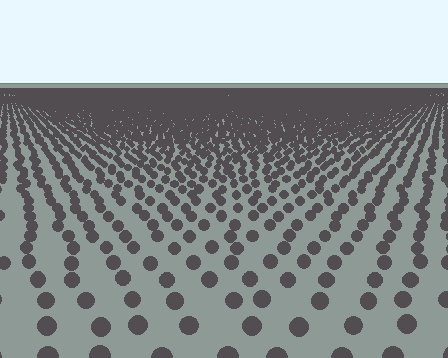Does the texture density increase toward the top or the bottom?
Density increases toward the top.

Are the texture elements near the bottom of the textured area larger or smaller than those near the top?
Larger. Near the bottom, elements are closer to the viewer and appear at a bigger on-screen size.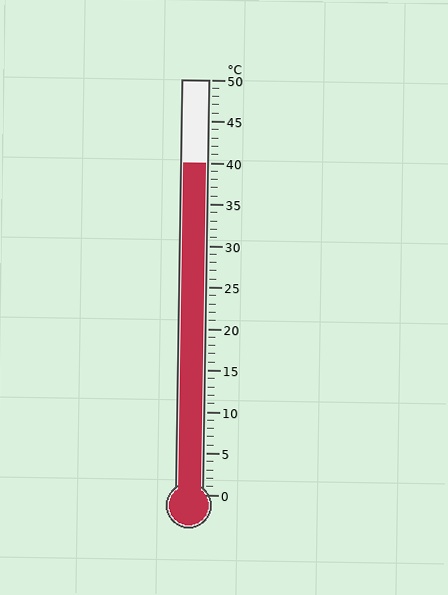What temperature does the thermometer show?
The thermometer shows approximately 40°C.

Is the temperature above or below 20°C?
The temperature is above 20°C.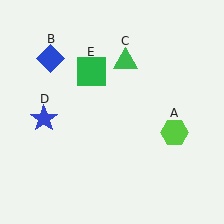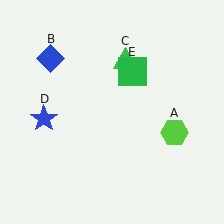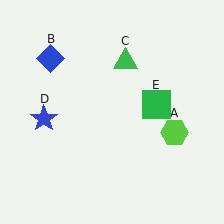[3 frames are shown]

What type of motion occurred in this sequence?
The green square (object E) rotated clockwise around the center of the scene.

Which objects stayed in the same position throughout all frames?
Lime hexagon (object A) and blue diamond (object B) and green triangle (object C) and blue star (object D) remained stationary.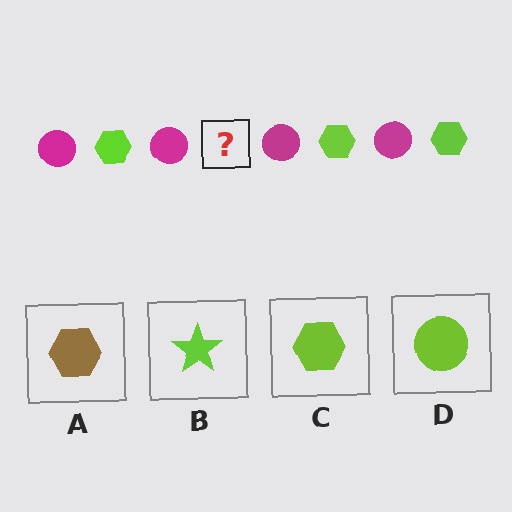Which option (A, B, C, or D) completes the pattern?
C.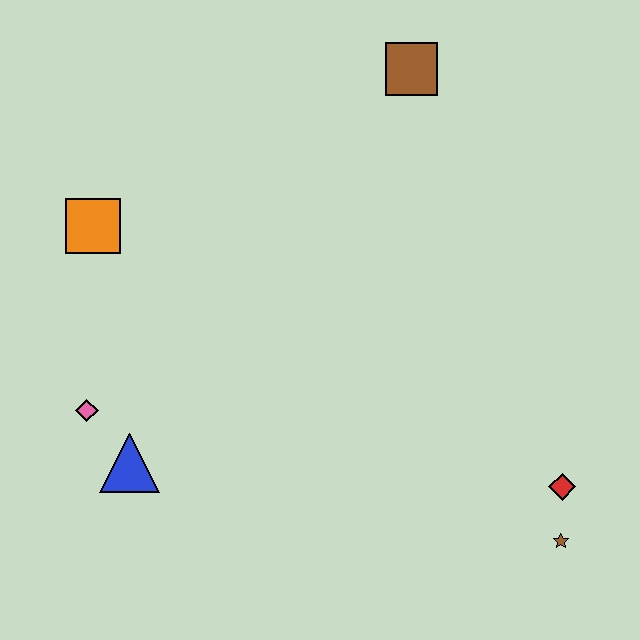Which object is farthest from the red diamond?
The orange square is farthest from the red diamond.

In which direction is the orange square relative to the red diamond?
The orange square is to the left of the red diamond.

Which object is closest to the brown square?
The orange square is closest to the brown square.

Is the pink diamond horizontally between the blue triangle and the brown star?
No